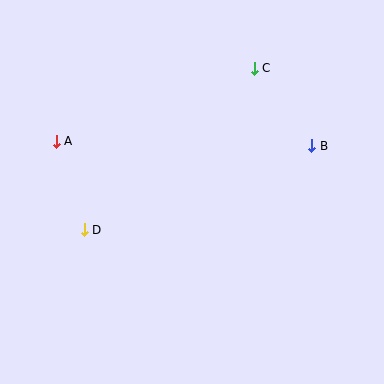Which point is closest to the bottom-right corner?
Point B is closest to the bottom-right corner.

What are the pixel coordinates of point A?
Point A is at (56, 141).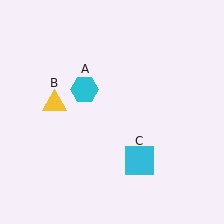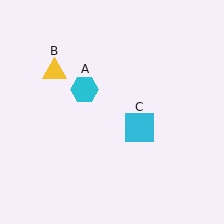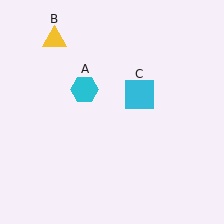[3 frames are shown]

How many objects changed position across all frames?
2 objects changed position: yellow triangle (object B), cyan square (object C).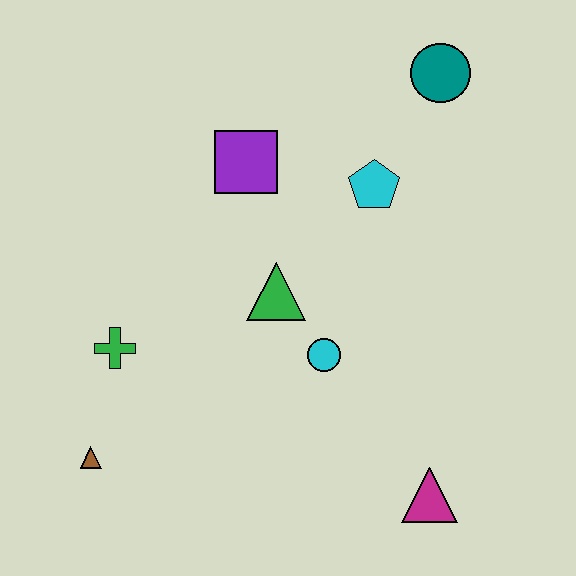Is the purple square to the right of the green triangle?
No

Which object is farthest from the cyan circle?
The teal circle is farthest from the cyan circle.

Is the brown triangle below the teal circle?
Yes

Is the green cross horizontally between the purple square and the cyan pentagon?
No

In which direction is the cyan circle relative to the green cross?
The cyan circle is to the right of the green cross.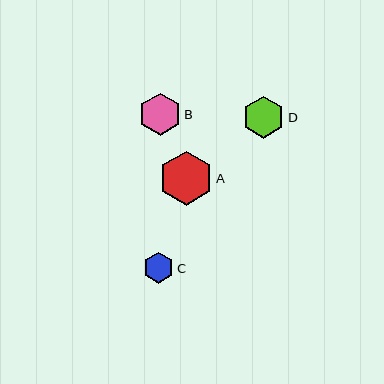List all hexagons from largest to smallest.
From largest to smallest: A, B, D, C.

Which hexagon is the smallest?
Hexagon C is the smallest with a size of approximately 31 pixels.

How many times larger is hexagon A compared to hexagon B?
Hexagon A is approximately 1.3 times the size of hexagon B.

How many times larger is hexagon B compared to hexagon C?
Hexagon B is approximately 1.4 times the size of hexagon C.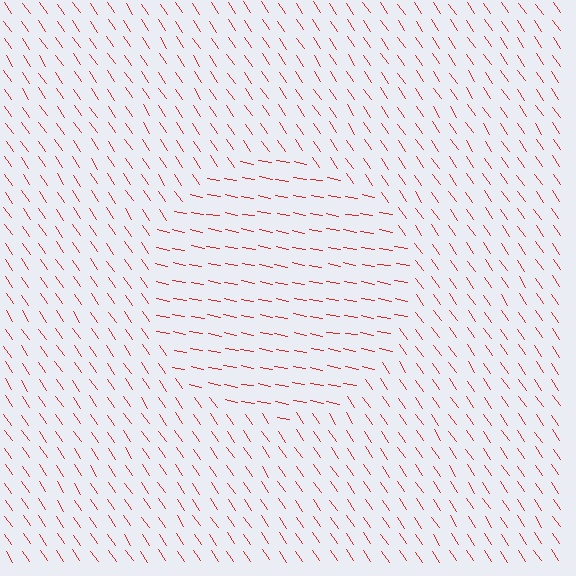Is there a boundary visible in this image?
Yes, there is a texture boundary formed by a change in line orientation.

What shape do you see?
I see a circle.